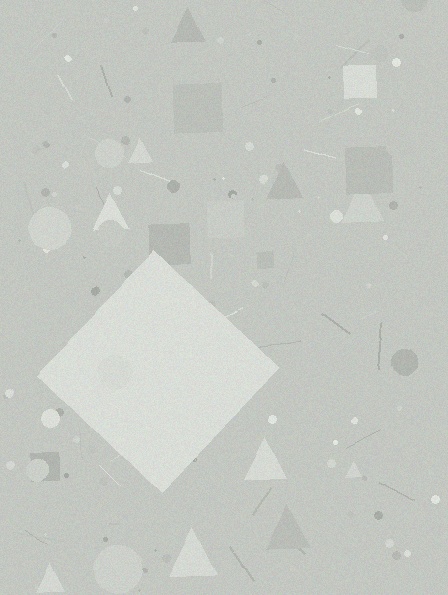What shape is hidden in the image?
A diamond is hidden in the image.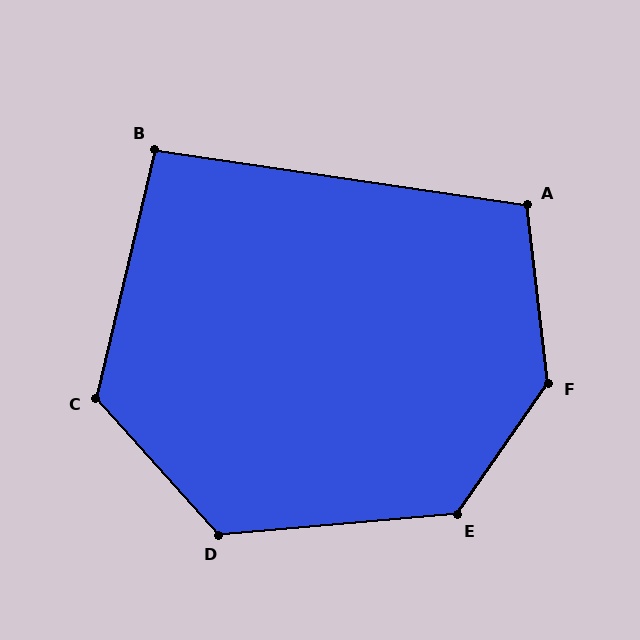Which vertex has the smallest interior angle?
B, at approximately 95 degrees.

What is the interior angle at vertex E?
Approximately 130 degrees (obtuse).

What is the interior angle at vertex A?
Approximately 105 degrees (obtuse).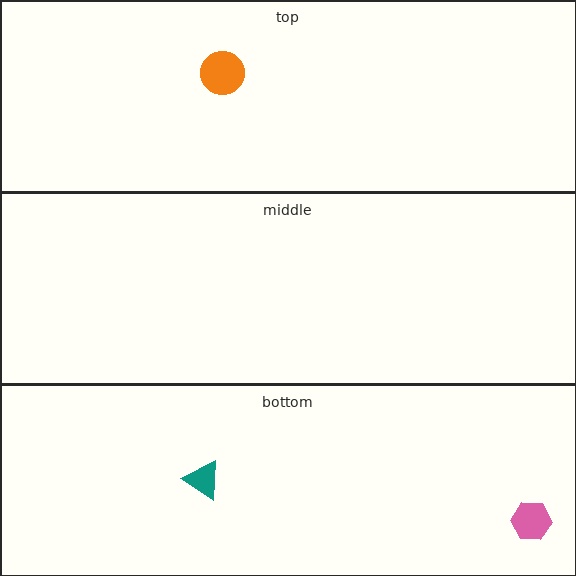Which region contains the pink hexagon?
The bottom region.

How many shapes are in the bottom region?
2.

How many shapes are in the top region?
1.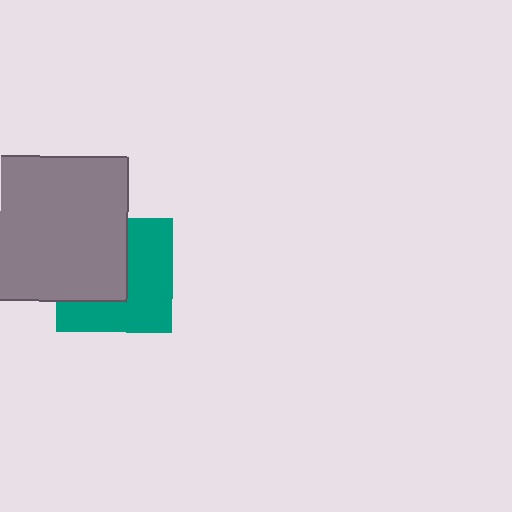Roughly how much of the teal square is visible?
About half of it is visible (roughly 56%).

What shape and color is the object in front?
The object in front is a gray square.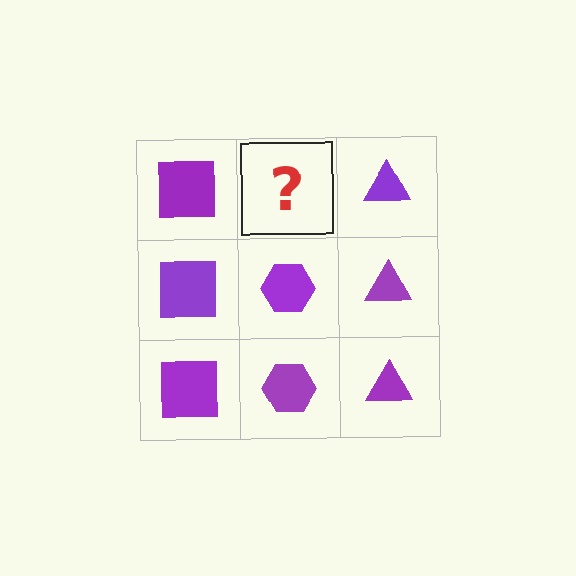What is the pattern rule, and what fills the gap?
The rule is that each column has a consistent shape. The gap should be filled with a purple hexagon.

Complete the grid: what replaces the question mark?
The question mark should be replaced with a purple hexagon.